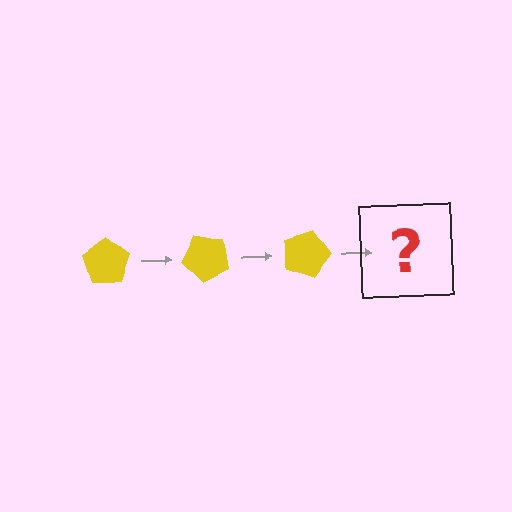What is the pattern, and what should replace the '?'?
The pattern is that the pentagon rotates 45 degrees each step. The '?' should be a yellow pentagon rotated 135 degrees.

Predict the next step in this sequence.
The next step is a yellow pentagon rotated 135 degrees.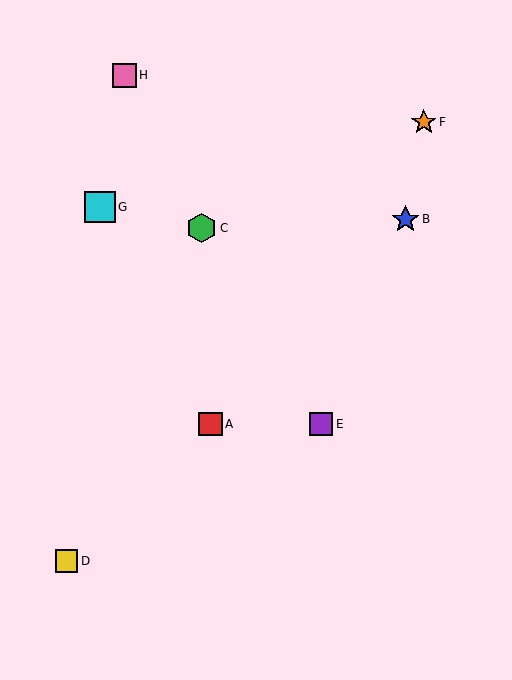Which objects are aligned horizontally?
Objects A, E are aligned horizontally.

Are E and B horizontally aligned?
No, E is at y≈424 and B is at y≈219.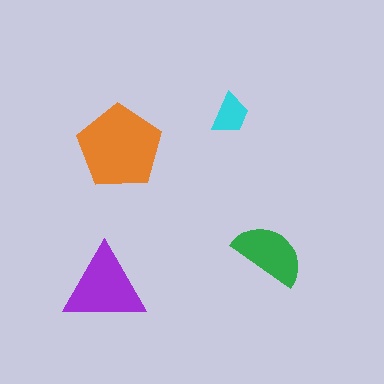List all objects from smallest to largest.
The cyan trapezoid, the green semicircle, the purple triangle, the orange pentagon.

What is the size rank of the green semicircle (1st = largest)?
3rd.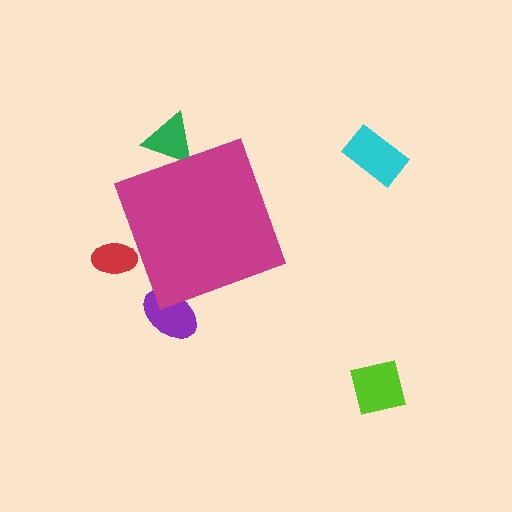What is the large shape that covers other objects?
A magenta diamond.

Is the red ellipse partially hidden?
Yes, the red ellipse is partially hidden behind the magenta diamond.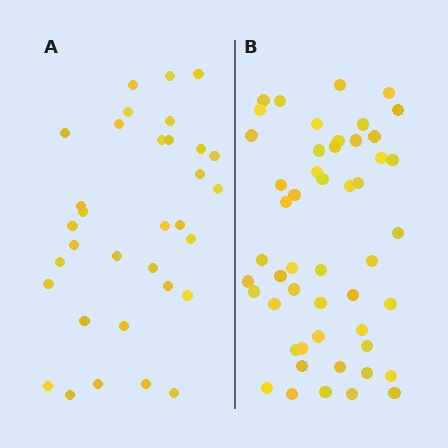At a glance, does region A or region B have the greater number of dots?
Region B (the right region) has more dots.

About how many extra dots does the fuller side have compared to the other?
Region B has approximately 15 more dots than region A.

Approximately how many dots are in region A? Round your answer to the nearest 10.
About 30 dots. (The exact count is 33, which rounds to 30.)